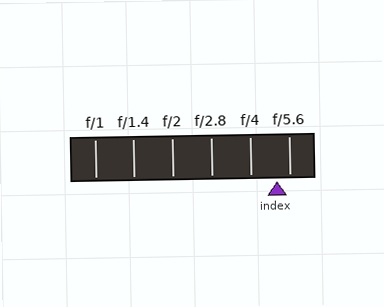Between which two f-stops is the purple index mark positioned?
The index mark is between f/4 and f/5.6.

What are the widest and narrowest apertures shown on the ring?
The widest aperture shown is f/1 and the narrowest is f/5.6.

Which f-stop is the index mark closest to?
The index mark is closest to f/5.6.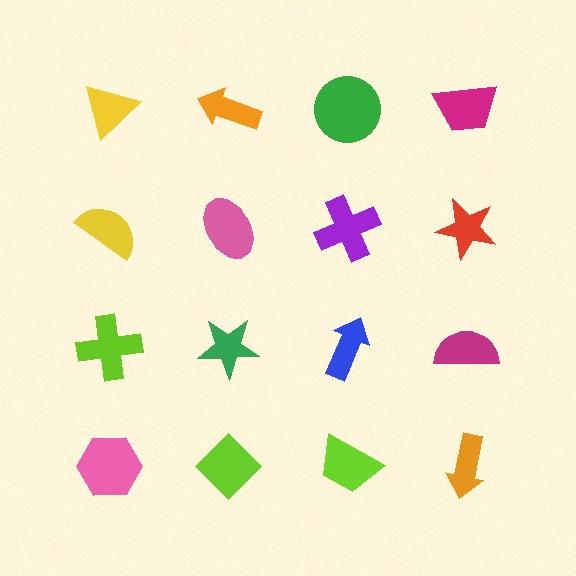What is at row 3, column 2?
A green star.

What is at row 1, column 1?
A yellow triangle.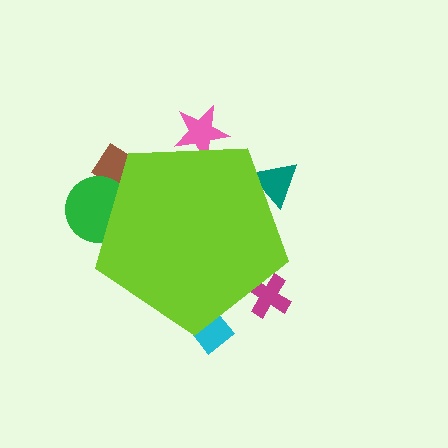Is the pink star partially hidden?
Yes, the pink star is partially hidden behind the lime pentagon.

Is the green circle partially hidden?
Yes, the green circle is partially hidden behind the lime pentagon.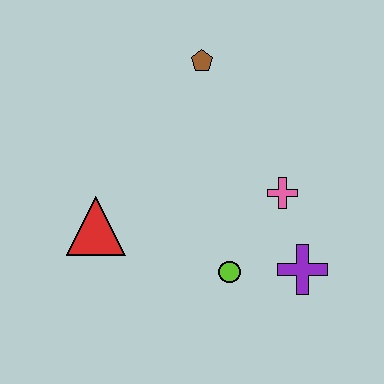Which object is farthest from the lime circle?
The brown pentagon is farthest from the lime circle.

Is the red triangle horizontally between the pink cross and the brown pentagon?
No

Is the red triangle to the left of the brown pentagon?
Yes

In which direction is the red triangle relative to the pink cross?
The red triangle is to the left of the pink cross.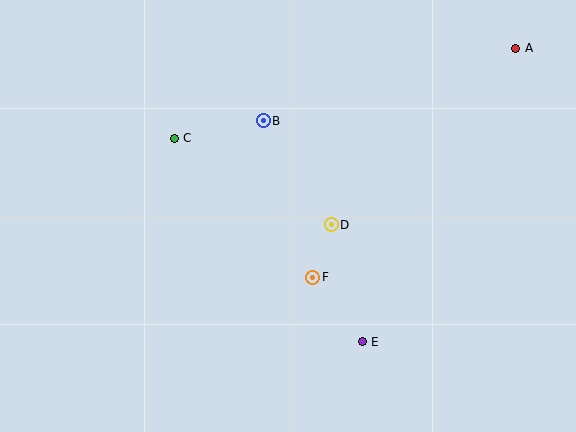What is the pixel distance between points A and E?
The distance between A and E is 331 pixels.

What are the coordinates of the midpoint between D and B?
The midpoint between D and B is at (297, 173).